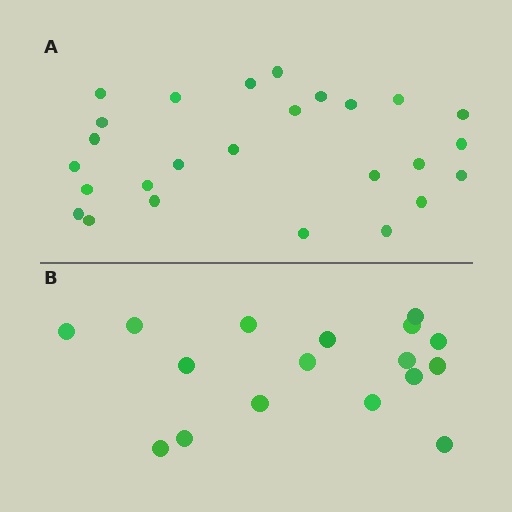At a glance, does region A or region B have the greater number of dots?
Region A (the top region) has more dots.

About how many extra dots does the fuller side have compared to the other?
Region A has roughly 8 or so more dots than region B.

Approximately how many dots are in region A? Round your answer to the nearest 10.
About 30 dots. (The exact count is 26, which rounds to 30.)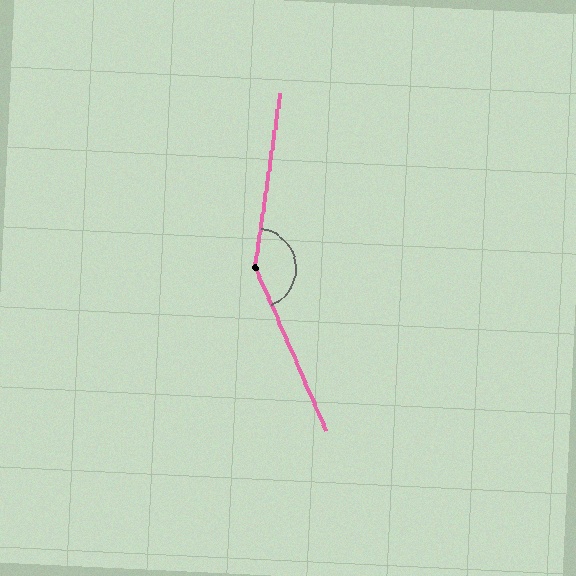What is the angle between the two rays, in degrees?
Approximately 148 degrees.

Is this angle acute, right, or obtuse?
It is obtuse.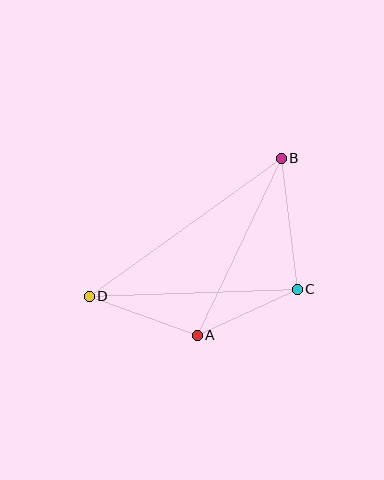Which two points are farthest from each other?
Points B and D are farthest from each other.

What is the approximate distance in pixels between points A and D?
The distance between A and D is approximately 115 pixels.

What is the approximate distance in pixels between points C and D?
The distance between C and D is approximately 208 pixels.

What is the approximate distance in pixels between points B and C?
The distance between B and C is approximately 132 pixels.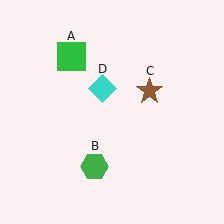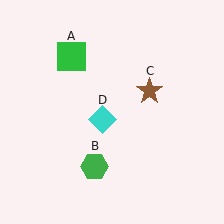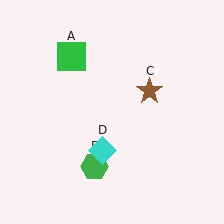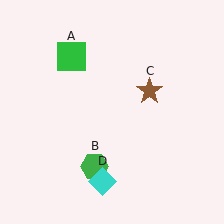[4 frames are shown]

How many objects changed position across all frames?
1 object changed position: cyan diamond (object D).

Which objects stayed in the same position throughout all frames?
Green square (object A) and green hexagon (object B) and brown star (object C) remained stationary.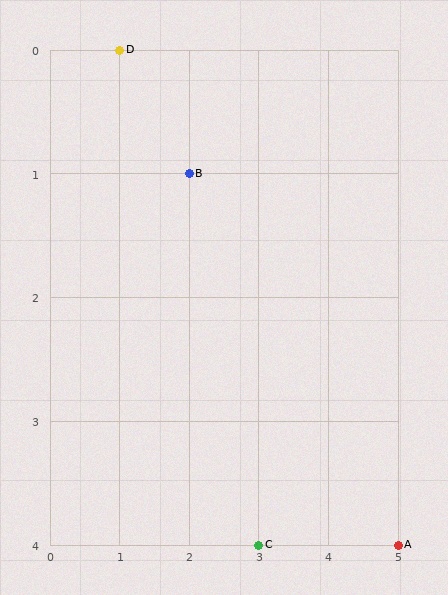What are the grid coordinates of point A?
Point A is at grid coordinates (5, 4).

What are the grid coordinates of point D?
Point D is at grid coordinates (1, 0).